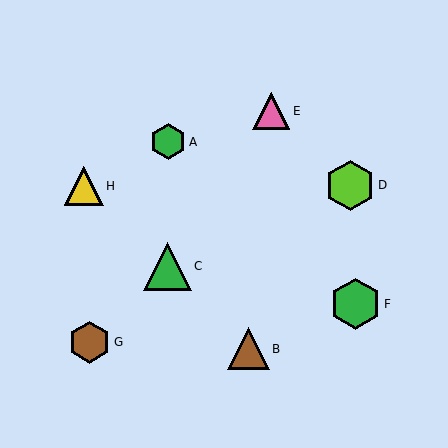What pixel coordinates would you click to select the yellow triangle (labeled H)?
Click at (84, 186) to select the yellow triangle H.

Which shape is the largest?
The green hexagon (labeled F) is the largest.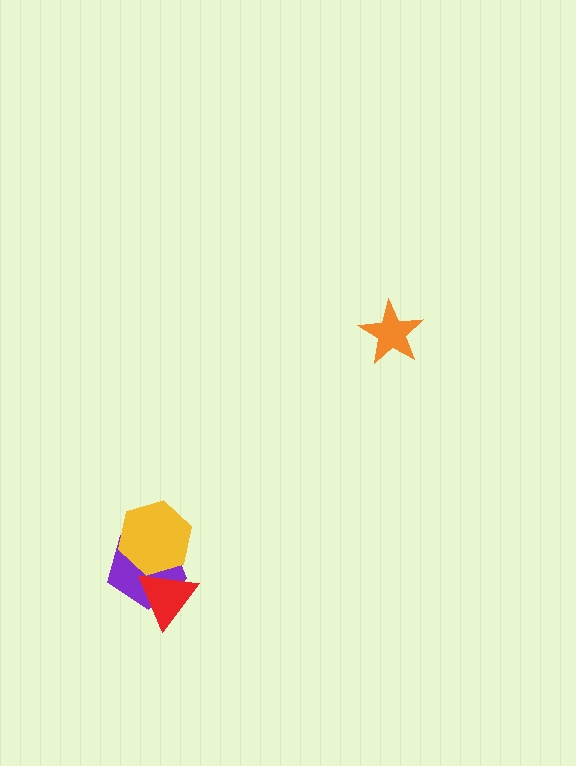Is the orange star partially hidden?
No, no other shape covers it.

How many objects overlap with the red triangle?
2 objects overlap with the red triangle.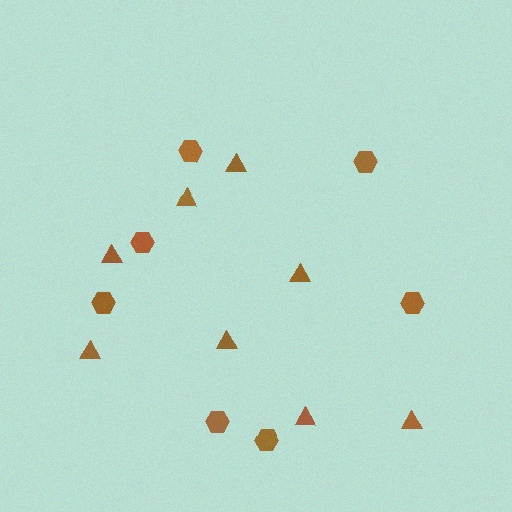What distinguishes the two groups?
There are 2 groups: one group of hexagons (7) and one group of triangles (8).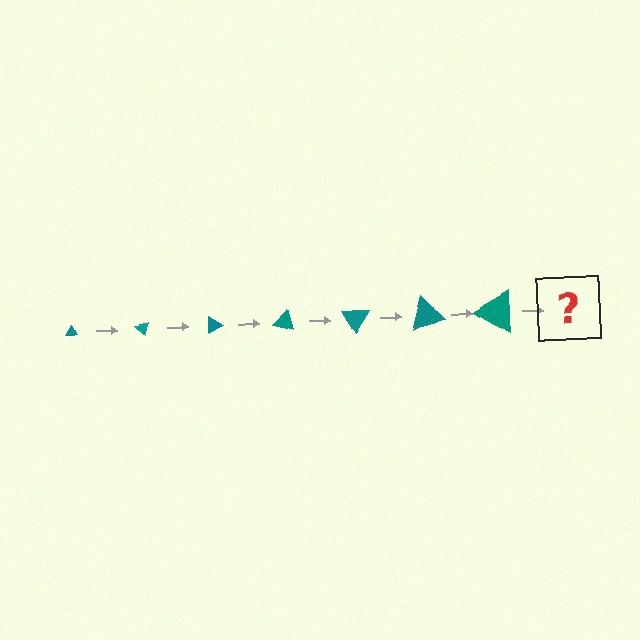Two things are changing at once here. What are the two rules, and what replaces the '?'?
The two rules are that the triangle grows larger each step and it rotates 45 degrees each step. The '?' should be a triangle, larger than the previous one and rotated 315 degrees from the start.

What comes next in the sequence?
The next element should be a triangle, larger than the previous one and rotated 315 degrees from the start.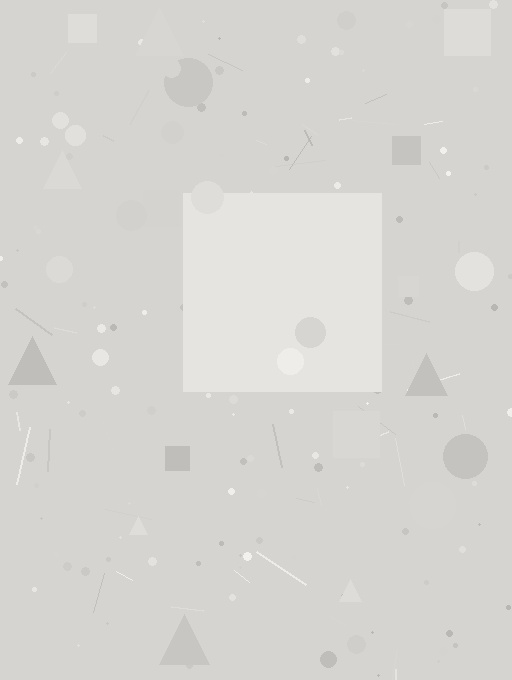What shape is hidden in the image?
A square is hidden in the image.